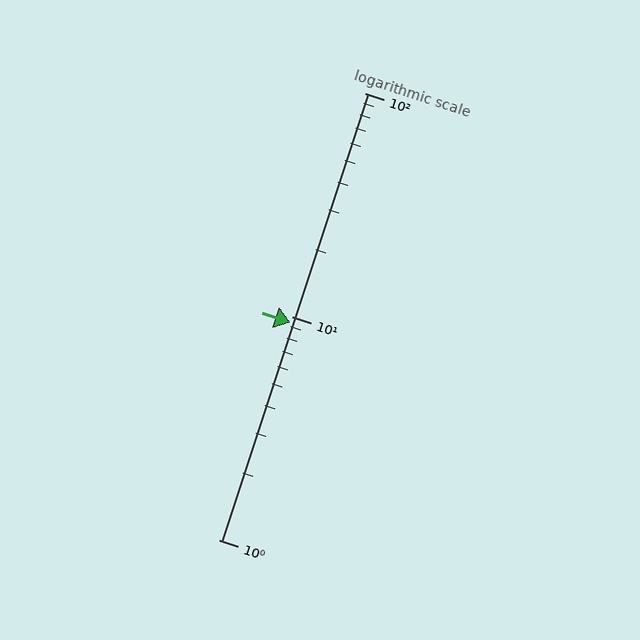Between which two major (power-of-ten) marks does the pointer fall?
The pointer is between 1 and 10.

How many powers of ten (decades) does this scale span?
The scale spans 2 decades, from 1 to 100.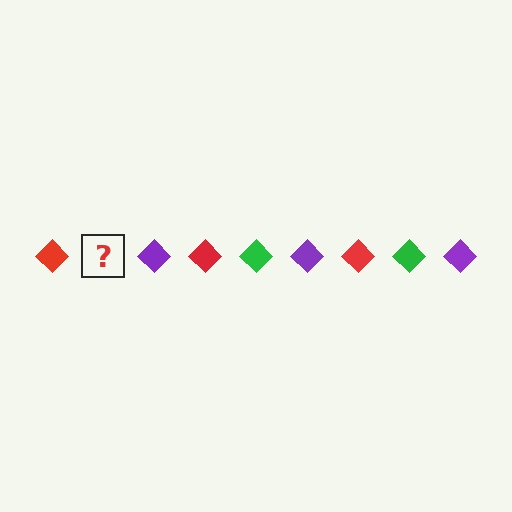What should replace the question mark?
The question mark should be replaced with a green diamond.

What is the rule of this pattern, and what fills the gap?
The rule is that the pattern cycles through red, green, purple diamonds. The gap should be filled with a green diamond.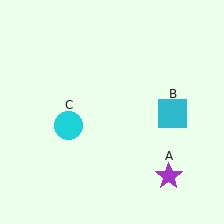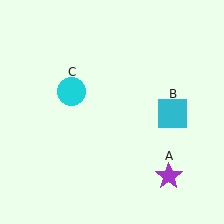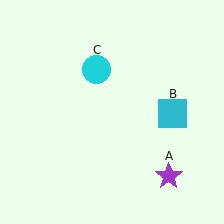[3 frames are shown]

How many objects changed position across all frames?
1 object changed position: cyan circle (object C).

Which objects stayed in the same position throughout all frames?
Purple star (object A) and cyan square (object B) remained stationary.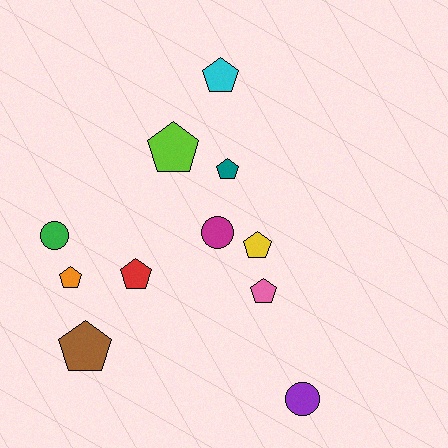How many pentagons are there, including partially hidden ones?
There are 8 pentagons.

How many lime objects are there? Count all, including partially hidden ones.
There is 1 lime object.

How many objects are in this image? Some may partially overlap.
There are 11 objects.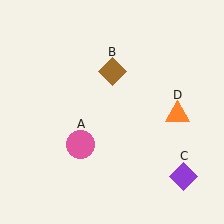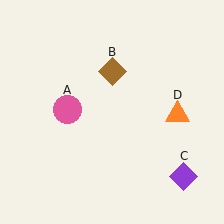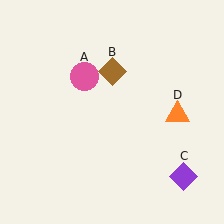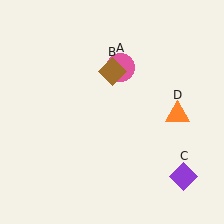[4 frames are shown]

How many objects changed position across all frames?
1 object changed position: pink circle (object A).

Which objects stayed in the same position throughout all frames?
Brown diamond (object B) and purple diamond (object C) and orange triangle (object D) remained stationary.